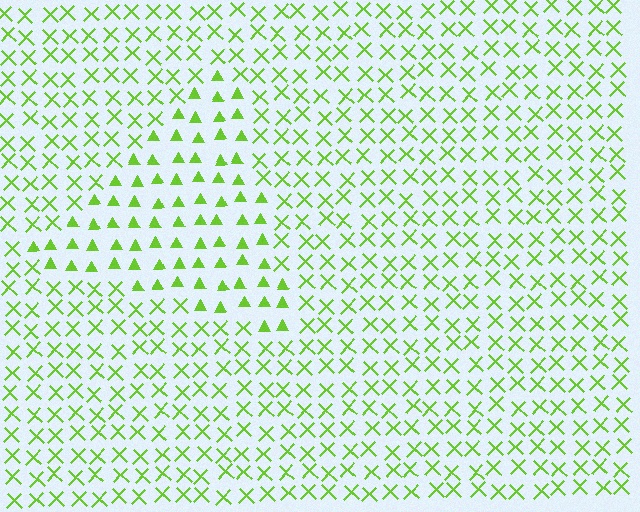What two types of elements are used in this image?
The image uses triangles inside the triangle region and X marks outside it.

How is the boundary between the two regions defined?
The boundary is defined by a change in element shape: triangles inside vs. X marks outside. All elements share the same color and spacing.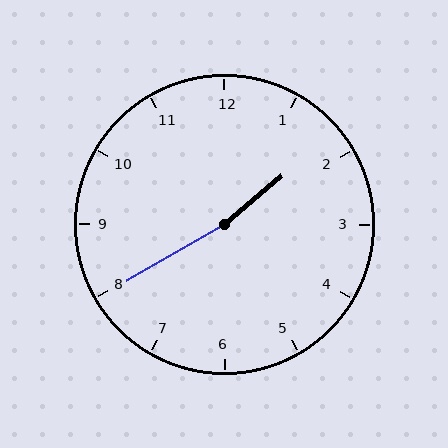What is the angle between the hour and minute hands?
Approximately 170 degrees.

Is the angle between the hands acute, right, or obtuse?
It is obtuse.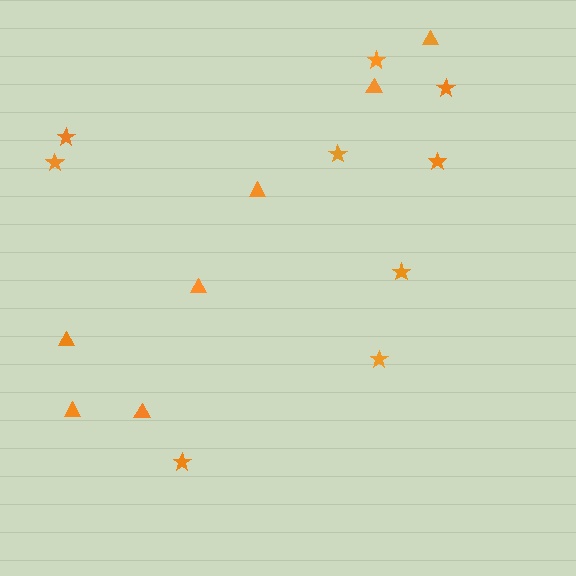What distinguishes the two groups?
There are 2 groups: one group of stars (9) and one group of triangles (7).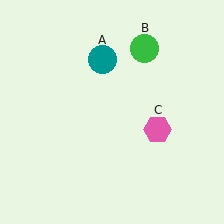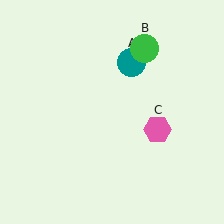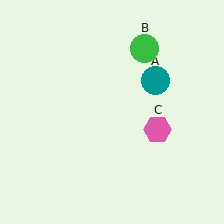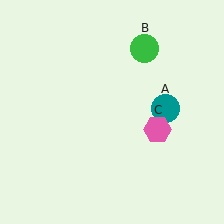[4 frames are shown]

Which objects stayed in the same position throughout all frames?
Green circle (object B) and pink hexagon (object C) remained stationary.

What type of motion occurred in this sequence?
The teal circle (object A) rotated clockwise around the center of the scene.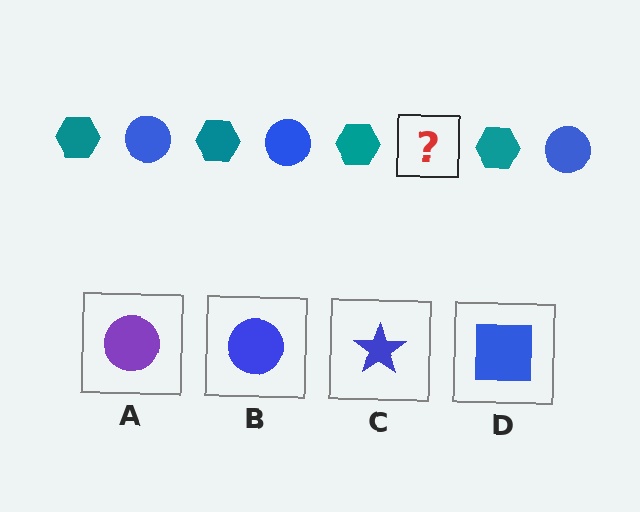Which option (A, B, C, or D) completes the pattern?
B.